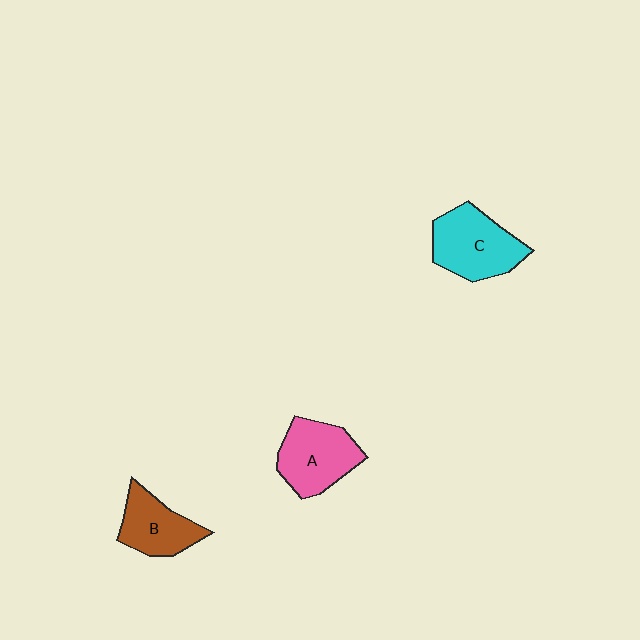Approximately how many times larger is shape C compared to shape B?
Approximately 1.3 times.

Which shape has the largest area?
Shape C (cyan).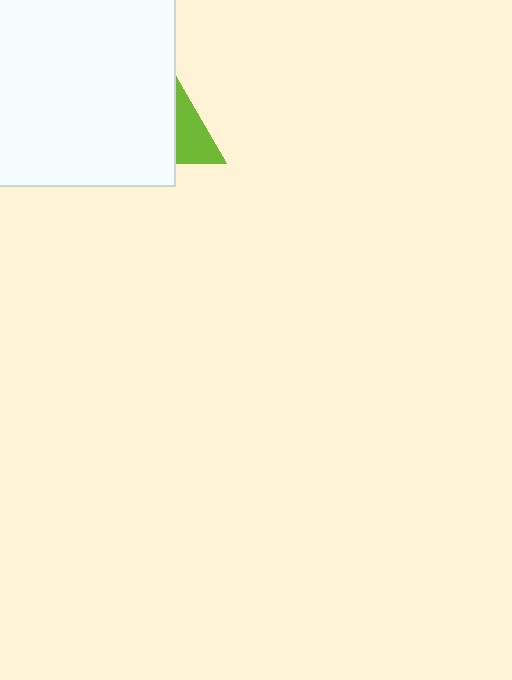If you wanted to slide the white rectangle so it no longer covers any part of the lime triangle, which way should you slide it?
Slide it left — that is the most direct way to separate the two shapes.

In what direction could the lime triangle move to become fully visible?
The lime triangle could move right. That would shift it out from behind the white rectangle entirely.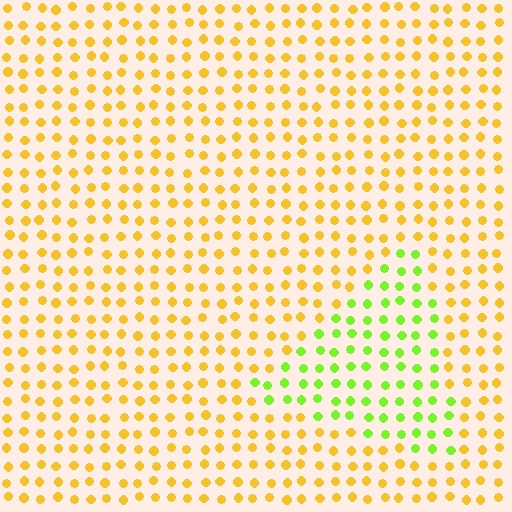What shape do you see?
I see a triangle.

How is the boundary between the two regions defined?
The boundary is defined purely by a slight shift in hue (about 52 degrees). Spacing, size, and orientation are identical on both sides.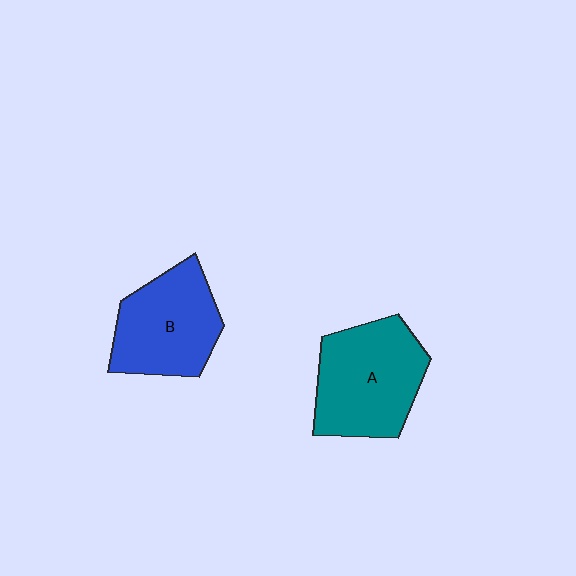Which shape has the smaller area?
Shape B (blue).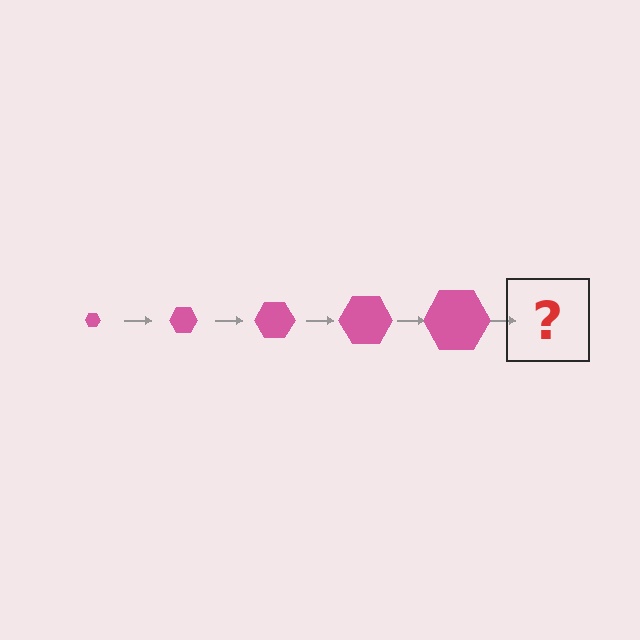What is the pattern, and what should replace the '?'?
The pattern is that the hexagon gets progressively larger each step. The '?' should be a pink hexagon, larger than the previous one.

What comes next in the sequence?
The next element should be a pink hexagon, larger than the previous one.